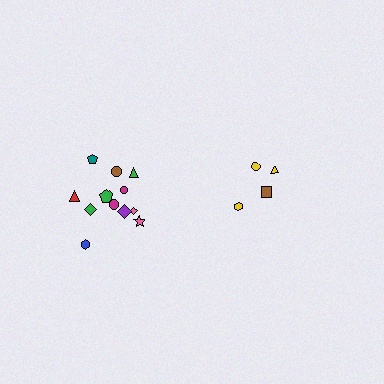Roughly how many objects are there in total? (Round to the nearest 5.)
Roughly 15 objects in total.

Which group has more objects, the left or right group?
The left group.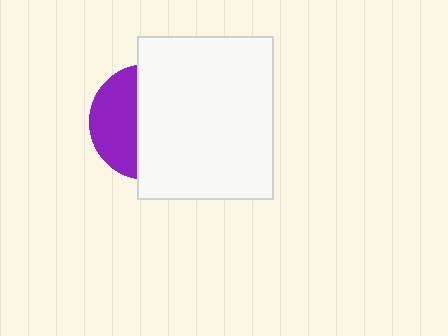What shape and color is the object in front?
The object in front is a white rectangle.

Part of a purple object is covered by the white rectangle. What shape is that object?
It is a circle.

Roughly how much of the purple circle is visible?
A small part of it is visible (roughly 40%).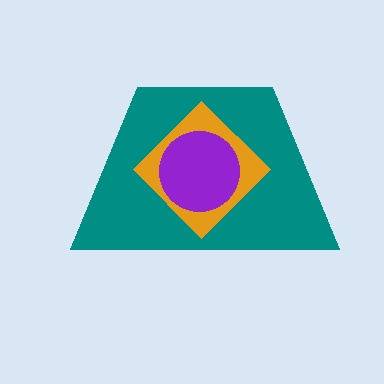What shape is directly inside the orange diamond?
The purple circle.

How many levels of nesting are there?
3.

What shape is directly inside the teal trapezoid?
The orange diamond.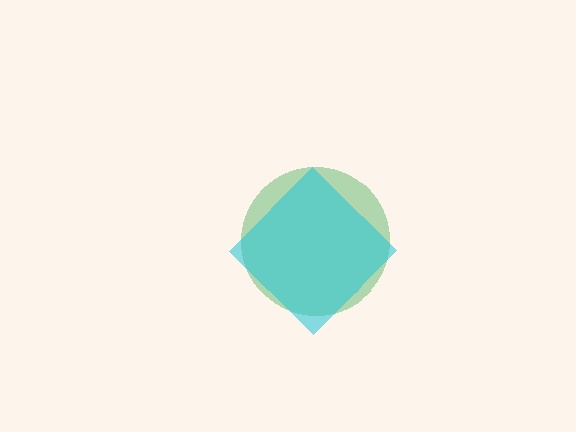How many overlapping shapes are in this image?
There are 2 overlapping shapes in the image.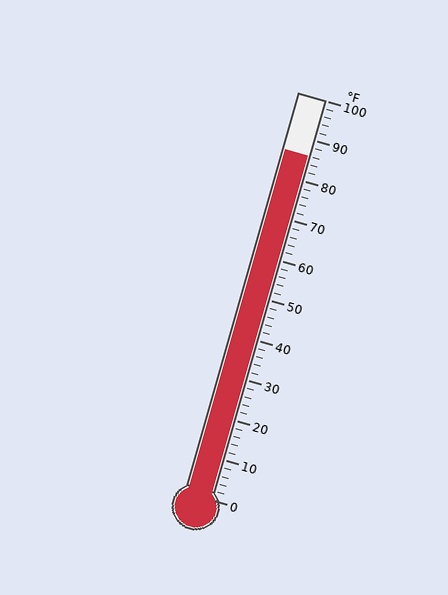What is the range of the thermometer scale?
The thermometer scale ranges from 0°F to 100°F.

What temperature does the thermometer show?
The thermometer shows approximately 86°F.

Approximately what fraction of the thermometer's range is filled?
The thermometer is filled to approximately 85% of its range.